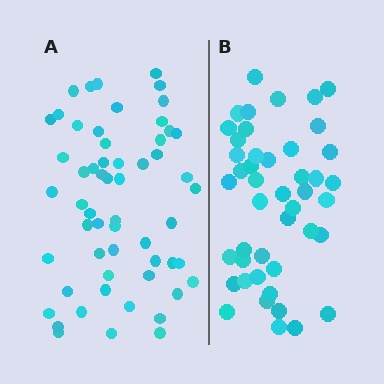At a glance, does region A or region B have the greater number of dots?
Region A (the left region) has more dots.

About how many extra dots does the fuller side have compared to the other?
Region A has roughly 12 or so more dots than region B.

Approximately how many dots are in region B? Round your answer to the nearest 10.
About 40 dots. (The exact count is 45, which rounds to 40.)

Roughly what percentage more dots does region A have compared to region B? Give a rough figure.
About 25% more.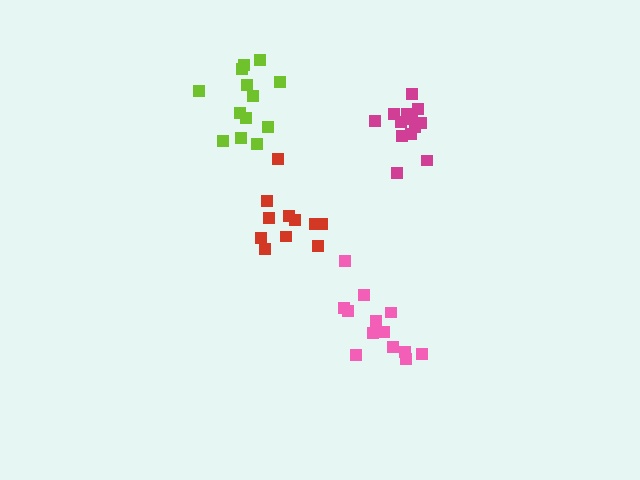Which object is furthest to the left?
The lime cluster is leftmost.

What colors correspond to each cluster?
The clusters are colored: pink, red, magenta, lime.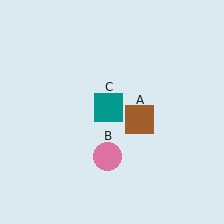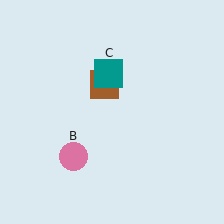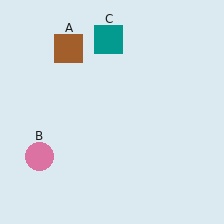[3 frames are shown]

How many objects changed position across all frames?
3 objects changed position: brown square (object A), pink circle (object B), teal square (object C).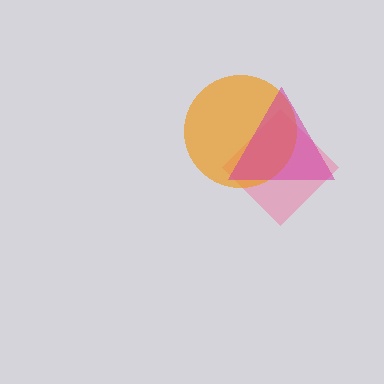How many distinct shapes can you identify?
There are 3 distinct shapes: a pink diamond, an orange circle, a magenta triangle.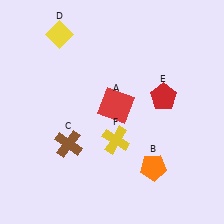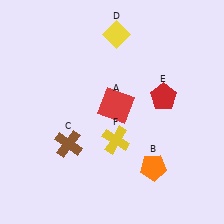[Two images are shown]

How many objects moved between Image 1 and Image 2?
1 object moved between the two images.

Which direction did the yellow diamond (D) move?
The yellow diamond (D) moved right.